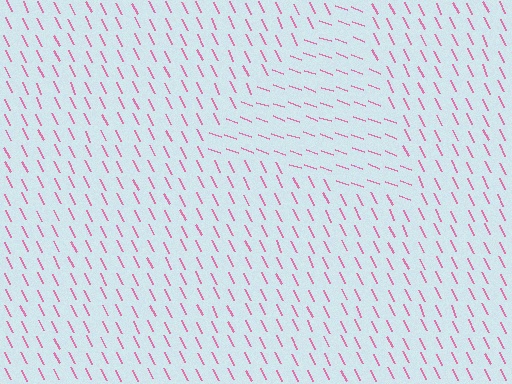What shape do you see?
I see a triangle.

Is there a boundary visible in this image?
Yes, there is a texture boundary formed by a change in line orientation.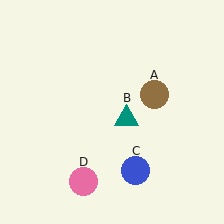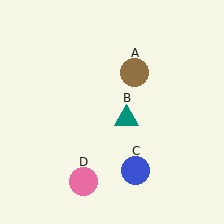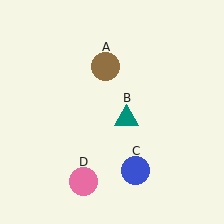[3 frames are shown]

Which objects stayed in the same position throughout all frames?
Teal triangle (object B) and blue circle (object C) and pink circle (object D) remained stationary.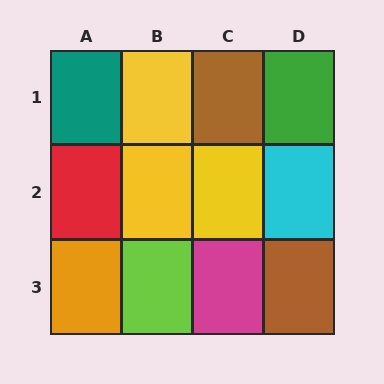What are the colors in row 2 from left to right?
Red, yellow, yellow, cyan.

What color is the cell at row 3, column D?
Brown.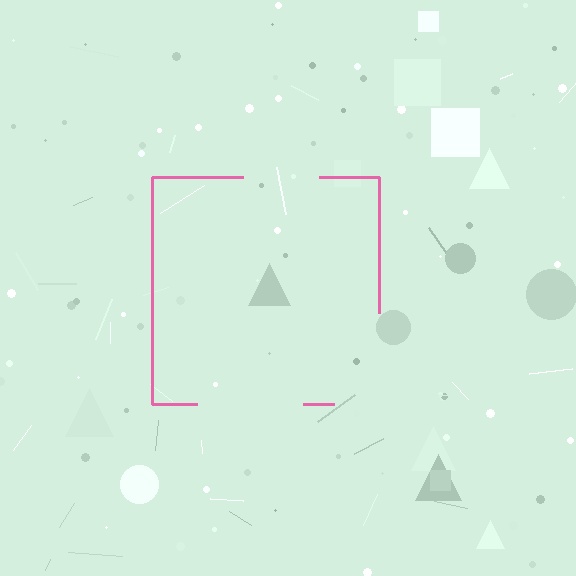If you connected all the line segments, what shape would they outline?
They would outline a square.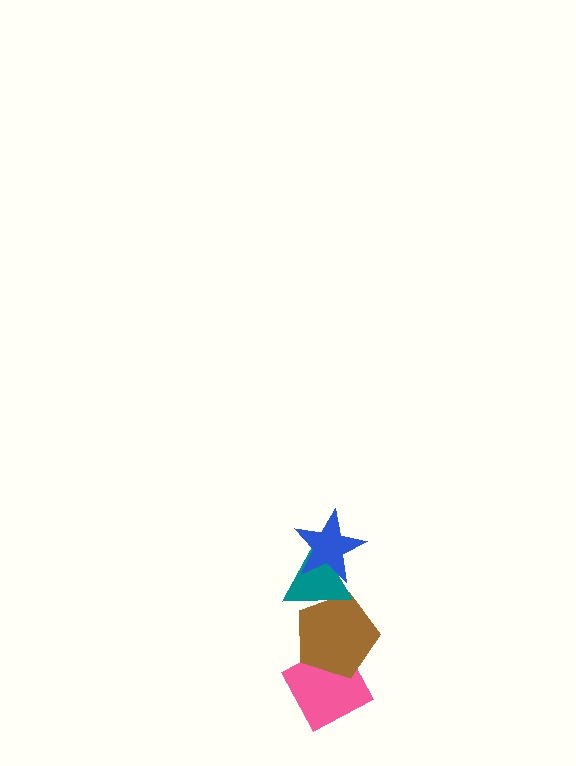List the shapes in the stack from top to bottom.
From top to bottom: the blue star, the teal triangle, the brown pentagon, the pink diamond.